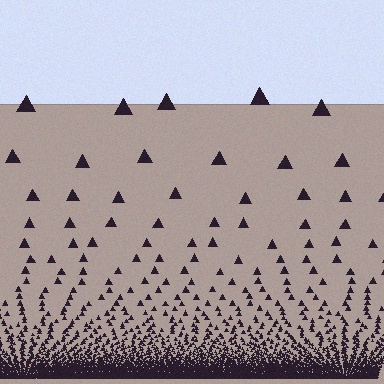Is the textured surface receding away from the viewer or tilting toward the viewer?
The surface appears to tilt toward the viewer. Texture elements get larger and sparser toward the top.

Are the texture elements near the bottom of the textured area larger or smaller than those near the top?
Smaller. The gradient is inverted — elements near the bottom are smaller and denser.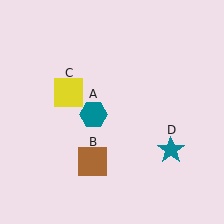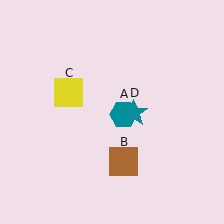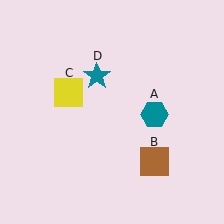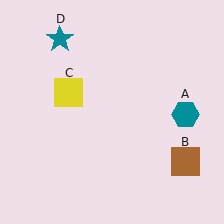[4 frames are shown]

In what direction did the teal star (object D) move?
The teal star (object D) moved up and to the left.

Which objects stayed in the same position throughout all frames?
Yellow square (object C) remained stationary.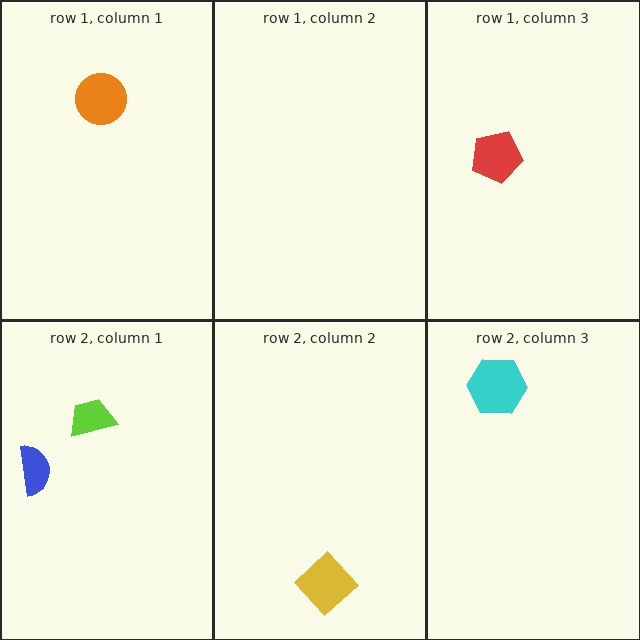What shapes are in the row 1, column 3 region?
The red pentagon.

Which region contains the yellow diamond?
The row 2, column 2 region.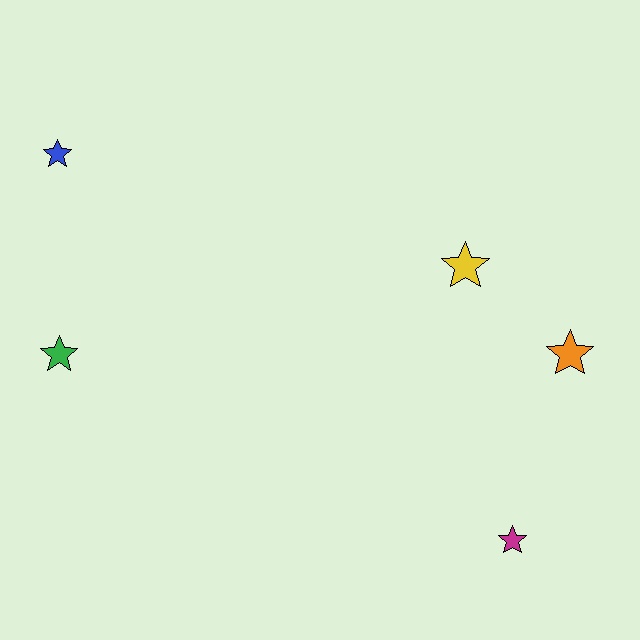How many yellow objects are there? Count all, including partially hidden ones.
There is 1 yellow object.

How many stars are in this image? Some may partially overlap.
There are 5 stars.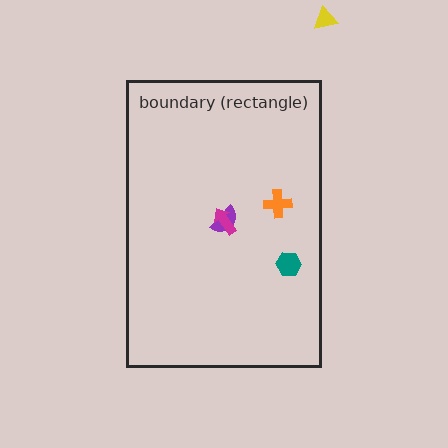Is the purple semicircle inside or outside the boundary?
Inside.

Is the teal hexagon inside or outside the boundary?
Inside.